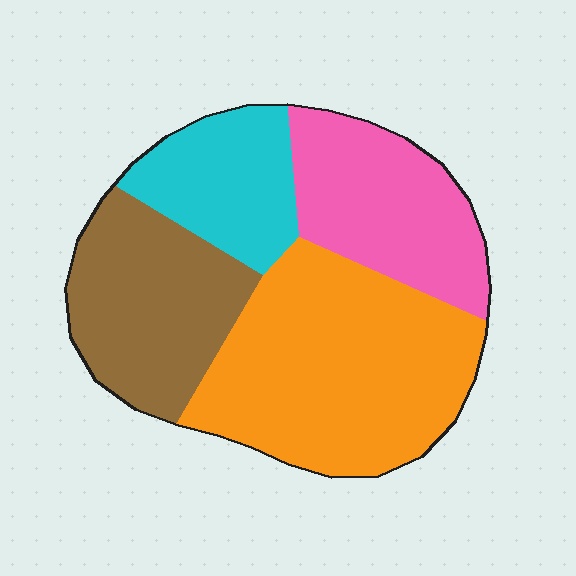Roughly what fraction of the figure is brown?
Brown covers about 25% of the figure.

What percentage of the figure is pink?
Pink takes up about one fifth (1/5) of the figure.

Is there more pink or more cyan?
Pink.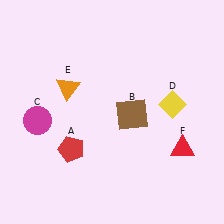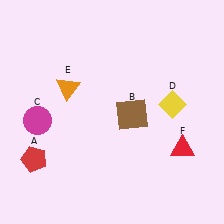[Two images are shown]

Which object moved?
The red pentagon (A) moved left.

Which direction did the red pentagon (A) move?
The red pentagon (A) moved left.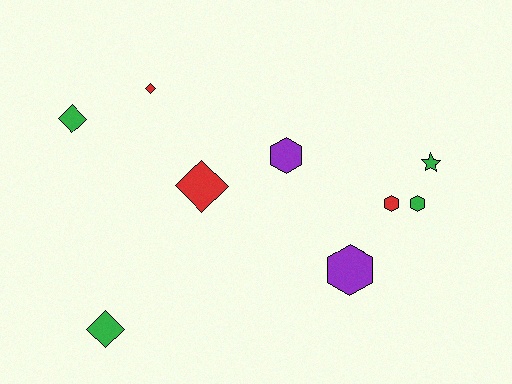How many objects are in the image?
There are 9 objects.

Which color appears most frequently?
Green, with 4 objects.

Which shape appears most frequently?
Hexagon, with 4 objects.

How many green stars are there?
There is 1 green star.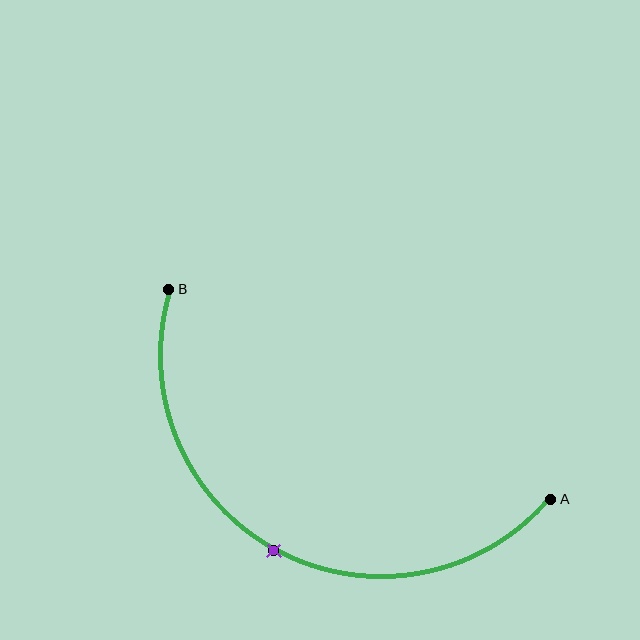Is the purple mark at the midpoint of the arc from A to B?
Yes. The purple mark lies on the arc at equal arc-length from both A and B — it is the arc midpoint.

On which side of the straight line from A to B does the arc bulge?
The arc bulges below the straight line connecting A and B.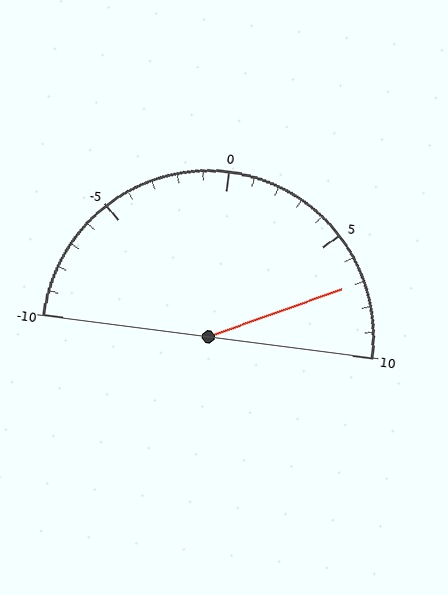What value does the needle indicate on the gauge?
The needle indicates approximately 7.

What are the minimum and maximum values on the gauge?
The gauge ranges from -10 to 10.